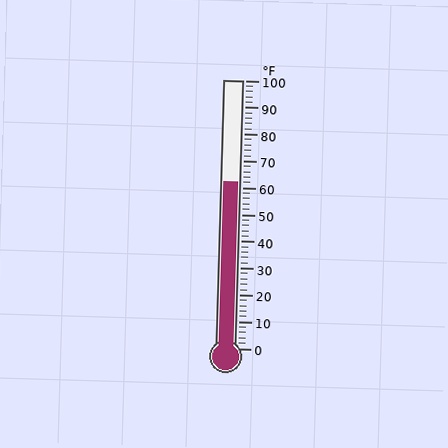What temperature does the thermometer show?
The thermometer shows approximately 62°F.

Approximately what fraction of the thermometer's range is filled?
The thermometer is filled to approximately 60% of its range.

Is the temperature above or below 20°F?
The temperature is above 20°F.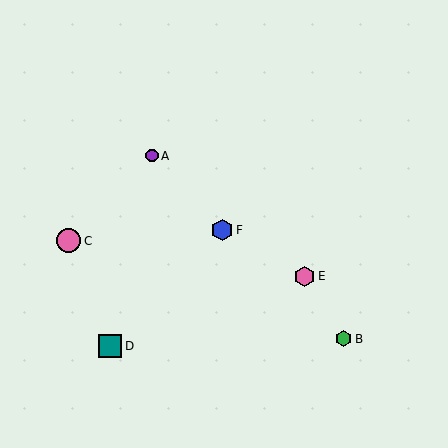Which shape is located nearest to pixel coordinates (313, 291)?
The pink hexagon (labeled E) at (305, 276) is nearest to that location.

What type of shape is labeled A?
Shape A is a purple circle.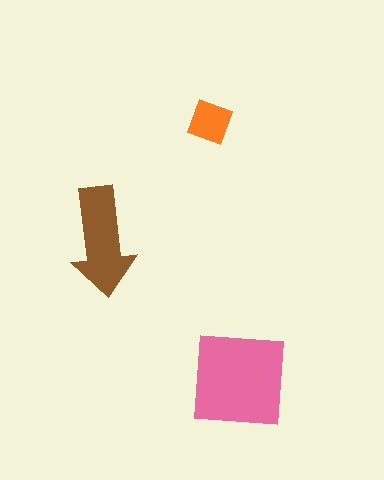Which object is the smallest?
The orange square.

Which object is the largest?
The pink square.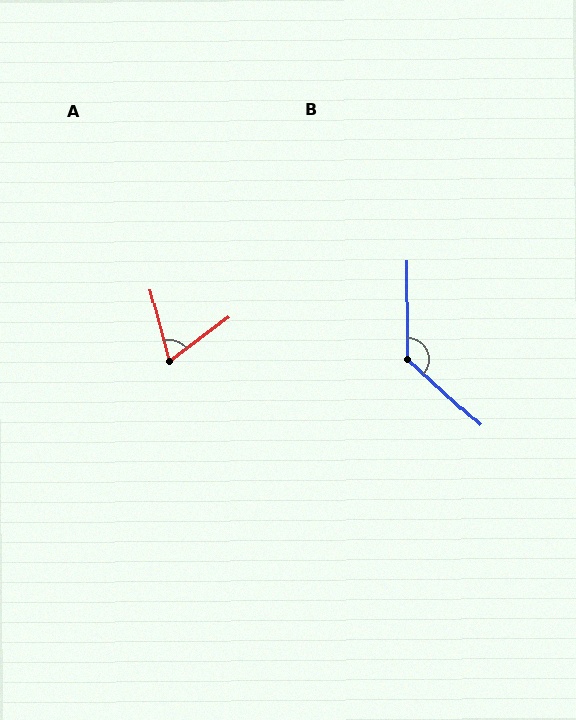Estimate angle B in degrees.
Approximately 132 degrees.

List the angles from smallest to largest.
A (68°), B (132°).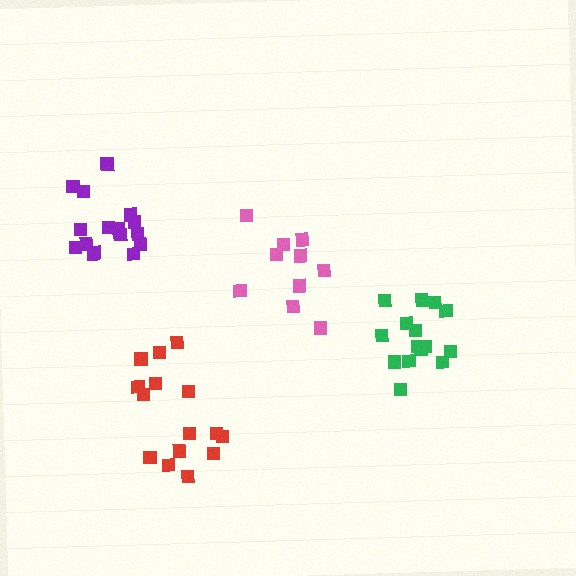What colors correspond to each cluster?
The clusters are colored: red, purple, pink, green.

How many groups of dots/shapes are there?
There are 4 groups.